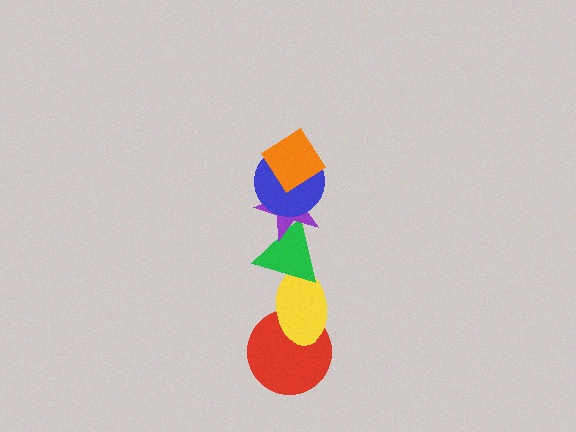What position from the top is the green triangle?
The green triangle is 4th from the top.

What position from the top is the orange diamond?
The orange diamond is 1st from the top.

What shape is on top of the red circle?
The yellow ellipse is on top of the red circle.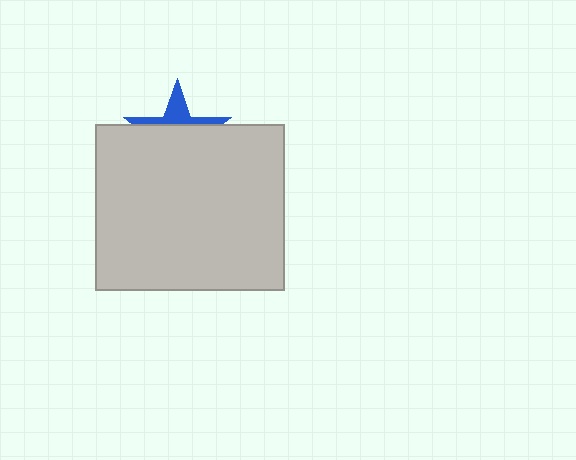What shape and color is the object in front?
The object in front is a light gray rectangle.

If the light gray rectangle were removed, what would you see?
You would see the complete blue star.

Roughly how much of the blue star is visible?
A small part of it is visible (roughly 30%).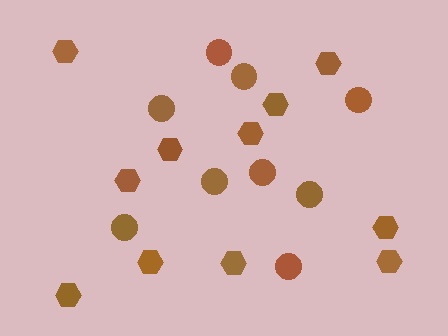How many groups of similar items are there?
There are 2 groups: one group of hexagons (11) and one group of circles (9).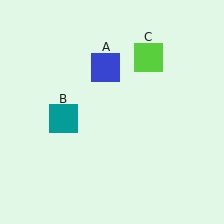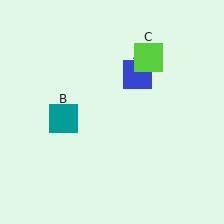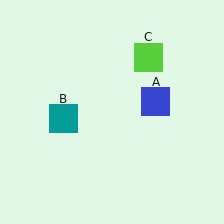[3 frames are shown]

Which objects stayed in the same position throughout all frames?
Teal square (object B) and lime square (object C) remained stationary.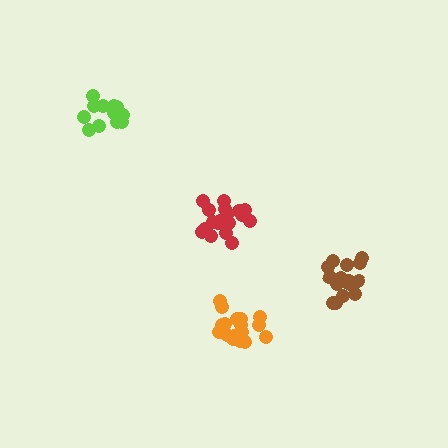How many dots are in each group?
Group 1: 18 dots, Group 2: 13 dots, Group 3: 19 dots, Group 4: 16 dots (66 total).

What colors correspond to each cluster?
The clusters are colored: orange, lime, red, brown.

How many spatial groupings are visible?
There are 4 spatial groupings.